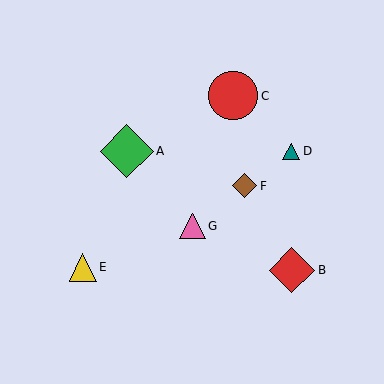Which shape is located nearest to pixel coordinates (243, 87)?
The red circle (labeled C) at (233, 96) is nearest to that location.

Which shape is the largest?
The green diamond (labeled A) is the largest.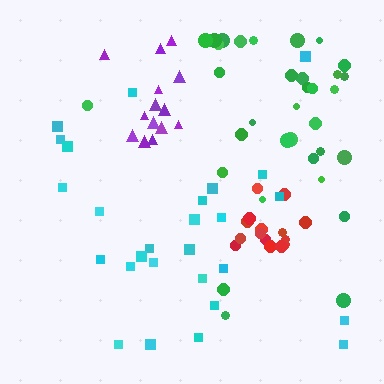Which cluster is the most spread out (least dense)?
Cyan.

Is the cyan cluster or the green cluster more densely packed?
Green.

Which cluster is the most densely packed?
Red.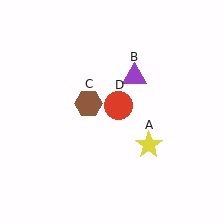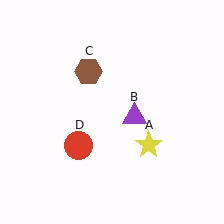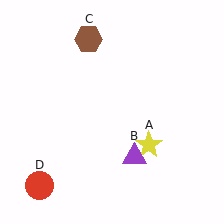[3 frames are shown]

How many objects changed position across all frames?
3 objects changed position: purple triangle (object B), brown hexagon (object C), red circle (object D).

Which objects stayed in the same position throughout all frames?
Yellow star (object A) remained stationary.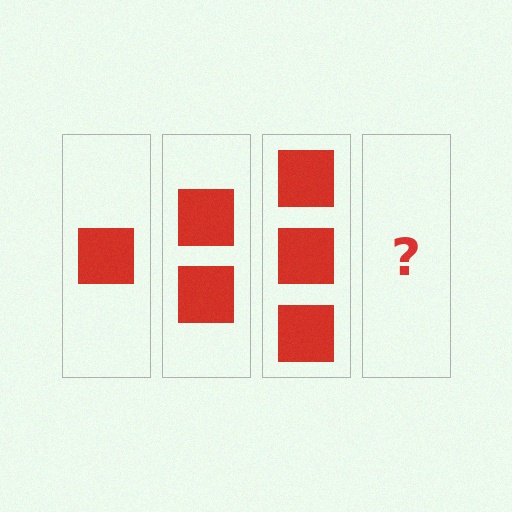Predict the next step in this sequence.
The next step is 4 squares.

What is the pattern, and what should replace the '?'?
The pattern is that each step adds one more square. The '?' should be 4 squares.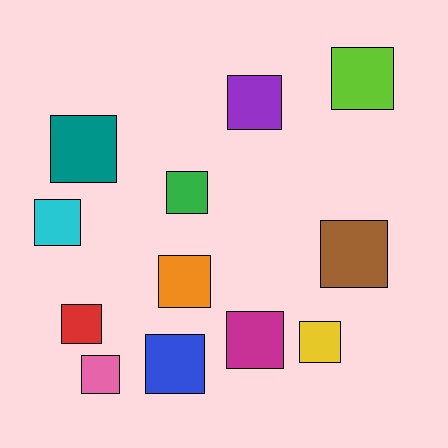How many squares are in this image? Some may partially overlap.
There are 12 squares.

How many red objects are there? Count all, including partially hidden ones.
There is 1 red object.